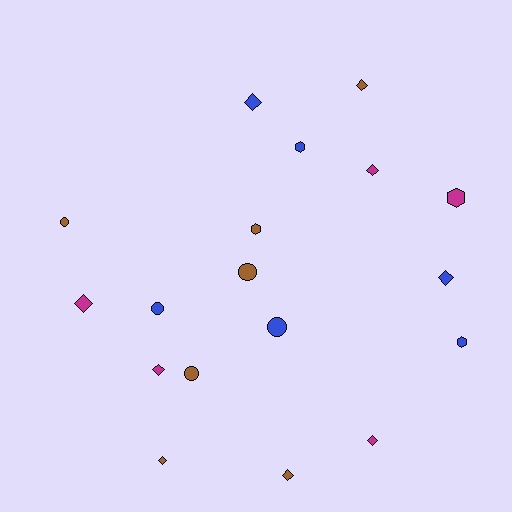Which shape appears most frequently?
Diamond, with 9 objects.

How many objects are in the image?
There are 18 objects.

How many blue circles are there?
There are 2 blue circles.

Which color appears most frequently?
Brown, with 7 objects.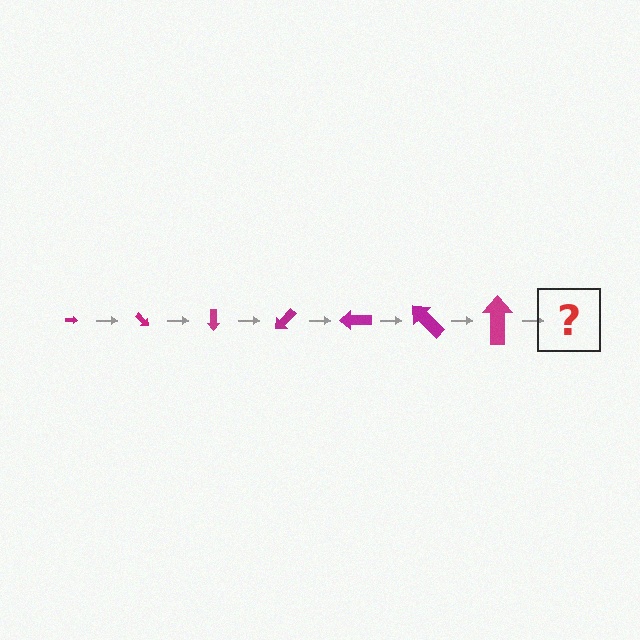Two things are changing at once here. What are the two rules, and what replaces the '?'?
The two rules are that the arrow grows larger each step and it rotates 45 degrees each step. The '?' should be an arrow, larger than the previous one and rotated 315 degrees from the start.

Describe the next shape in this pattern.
It should be an arrow, larger than the previous one and rotated 315 degrees from the start.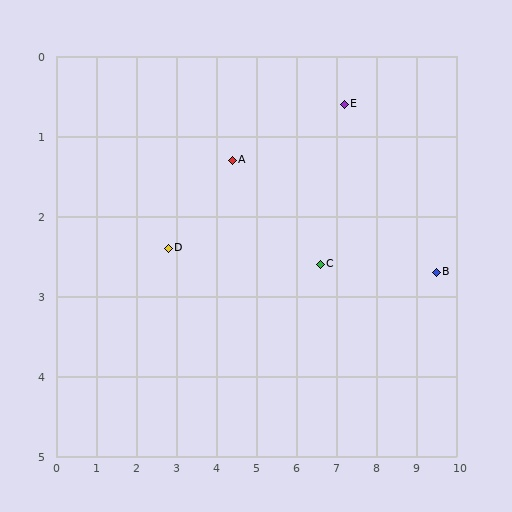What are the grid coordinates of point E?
Point E is at approximately (7.2, 0.6).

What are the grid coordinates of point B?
Point B is at approximately (9.5, 2.7).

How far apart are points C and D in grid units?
Points C and D are about 3.8 grid units apart.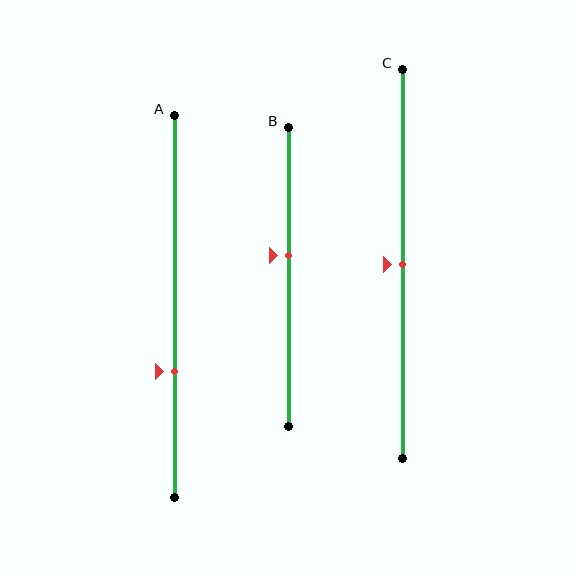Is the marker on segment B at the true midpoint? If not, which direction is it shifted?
No, the marker on segment B is shifted upward by about 7% of the segment length.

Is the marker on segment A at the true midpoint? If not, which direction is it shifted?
No, the marker on segment A is shifted downward by about 17% of the segment length.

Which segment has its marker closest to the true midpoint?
Segment C has its marker closest to the true midpoint.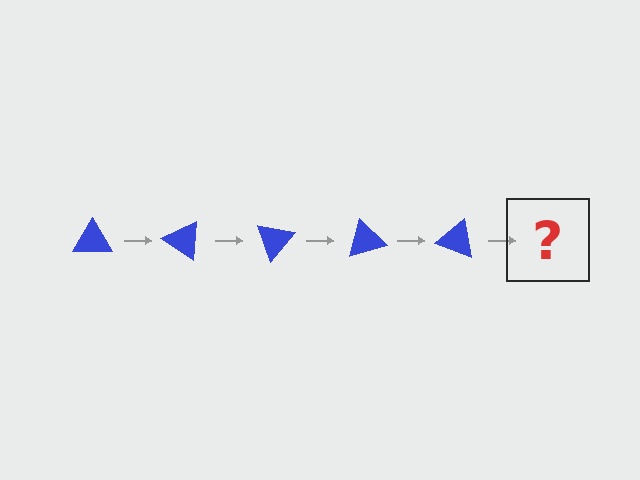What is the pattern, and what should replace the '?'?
The pattern is that the triangle rotates 35 degrees each step. The '?' should be a blue triangle rotated 175 degrees.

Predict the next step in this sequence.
The next step is a blue triangle rotated 175 degrees.